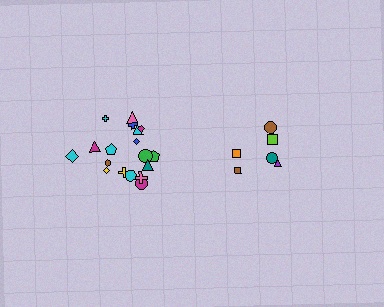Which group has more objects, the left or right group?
The left group.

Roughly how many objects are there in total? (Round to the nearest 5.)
Roughly 25 objects in total.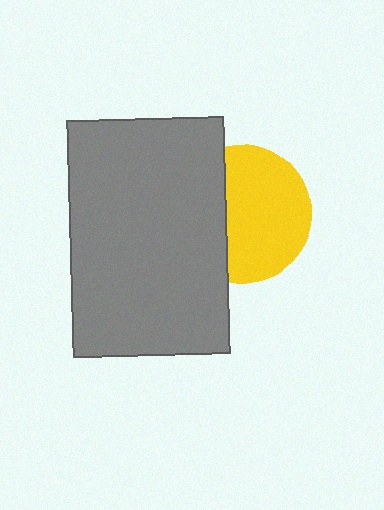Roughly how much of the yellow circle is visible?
About half of it is visible (roughly 65%).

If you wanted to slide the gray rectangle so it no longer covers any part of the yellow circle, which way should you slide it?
Slide it left — that is the most direct way to separate the two shapes.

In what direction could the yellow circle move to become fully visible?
The yellow circle could move right. That would shift it out from behind the gray rectangle entirely.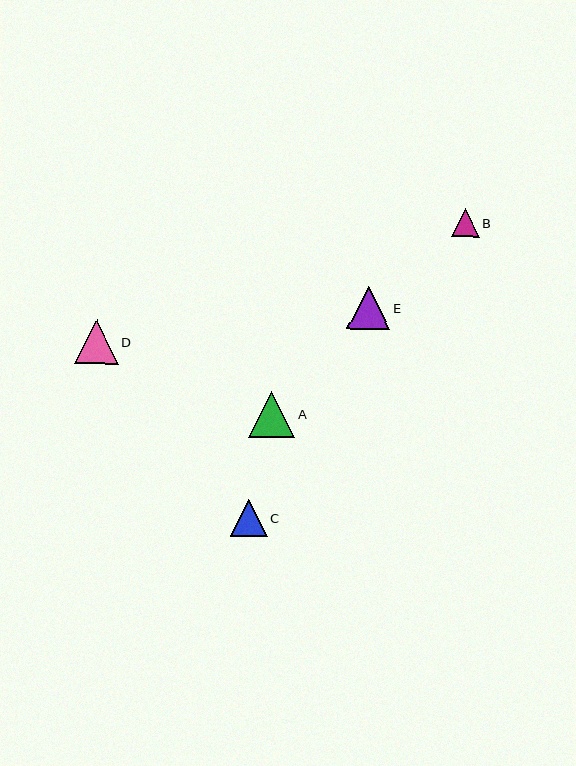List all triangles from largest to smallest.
From largest to smallest: A, D, E, C, B.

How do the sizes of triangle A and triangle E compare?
Triangle A and triangle E are approximately the same size.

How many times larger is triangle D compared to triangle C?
Triangle D is approximately 1.2 times the size of triangle C.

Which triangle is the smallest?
Triangle B is the smallest with a size of approximately 28 pixels.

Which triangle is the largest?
Triangle A is the largest with a size of approximately 46 pixels.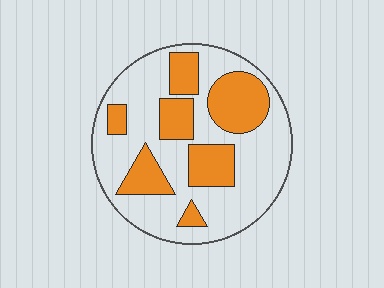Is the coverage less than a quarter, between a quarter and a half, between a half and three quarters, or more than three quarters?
Between a quarter and a half.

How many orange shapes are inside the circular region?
7.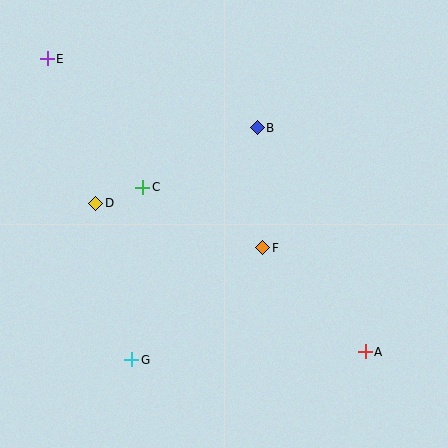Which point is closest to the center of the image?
Point F at (263, 248) is closest to the center.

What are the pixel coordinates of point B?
Point B is at (257, 128).